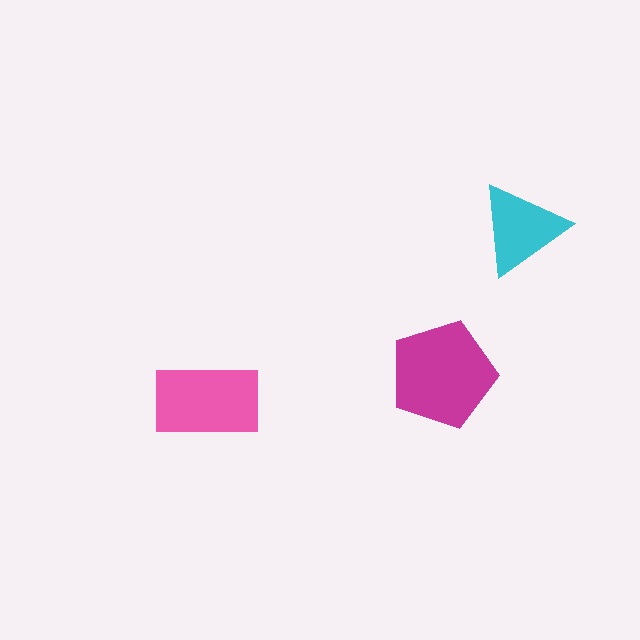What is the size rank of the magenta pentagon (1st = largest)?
1st.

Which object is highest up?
The cyan triangle is topmost.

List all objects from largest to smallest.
The magenta pentagon, the pink rectangle, the cyan triangle.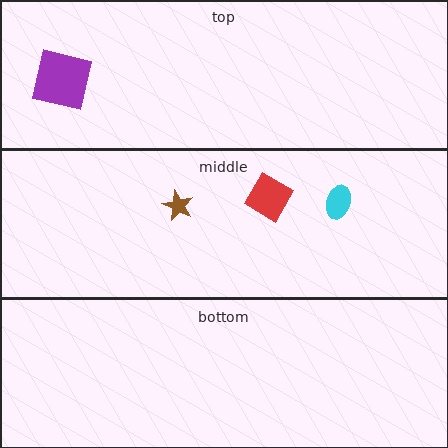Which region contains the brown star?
The middle region.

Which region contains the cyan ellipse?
The middle region.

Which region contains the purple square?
The top region.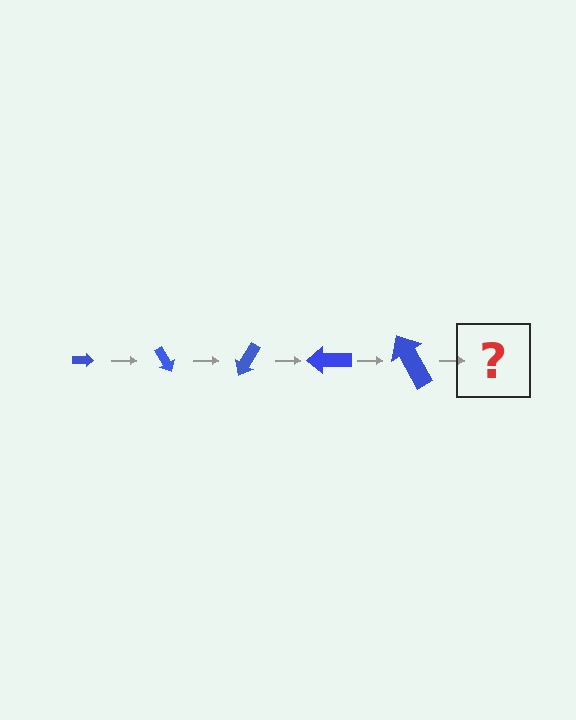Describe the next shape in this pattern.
It should be an arrow, larger than the previous one and rotated 300 degrees from the start.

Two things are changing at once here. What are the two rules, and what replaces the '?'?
The two rules are that the arrow grows larger each step and it rotates 60 degrees each step. The '?' should be an arrow, larger than the previous one and rotated 300 degrees from the start.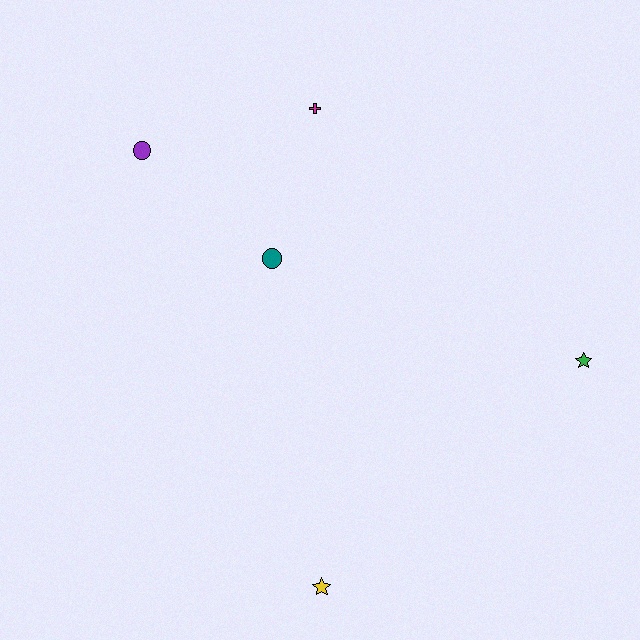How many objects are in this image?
There are 5 objects.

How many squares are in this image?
There are no squares.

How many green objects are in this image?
There is 1 green object.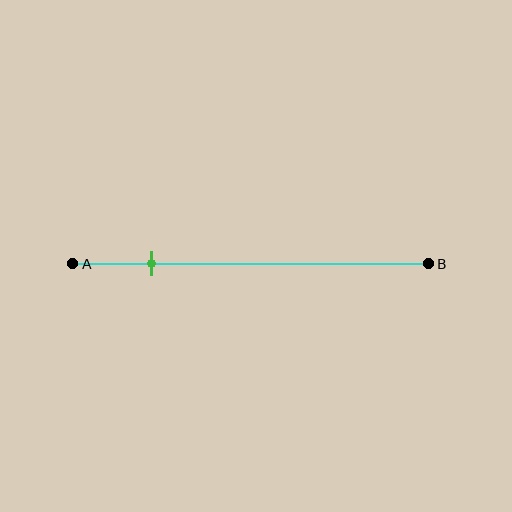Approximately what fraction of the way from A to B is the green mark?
The green mark is approximately 20% of the way from A to B.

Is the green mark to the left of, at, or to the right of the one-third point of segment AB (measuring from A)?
The green mark is to the left of the one-third point of segment AB.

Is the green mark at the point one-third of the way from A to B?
No, the mark is at about 20% from A, not at the 33% one-third point.